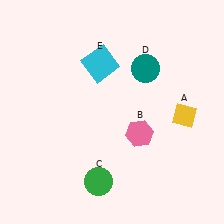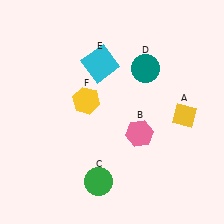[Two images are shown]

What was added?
A yellow hexagon (F) was added in Image 2.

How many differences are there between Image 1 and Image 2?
There is 1 difference between the two images.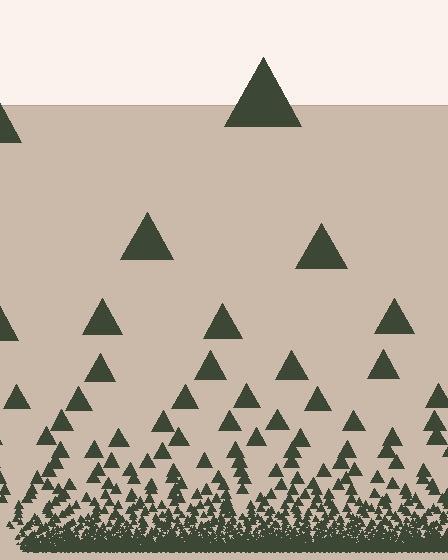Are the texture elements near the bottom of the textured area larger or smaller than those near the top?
Smaller. The gradient is inverted — elements near the bottom are smaller and denser.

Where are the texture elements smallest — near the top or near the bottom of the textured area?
Near the bottom.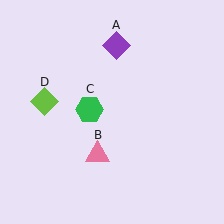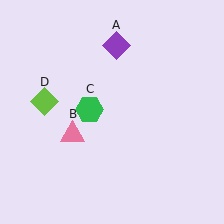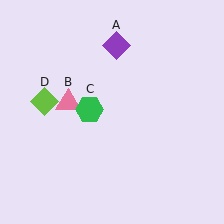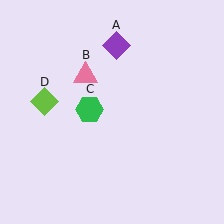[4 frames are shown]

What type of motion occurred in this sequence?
The pink triangle (object B) rotated clockwise around the center of the scene.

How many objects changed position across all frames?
1 object changed position: pink triangle (object B).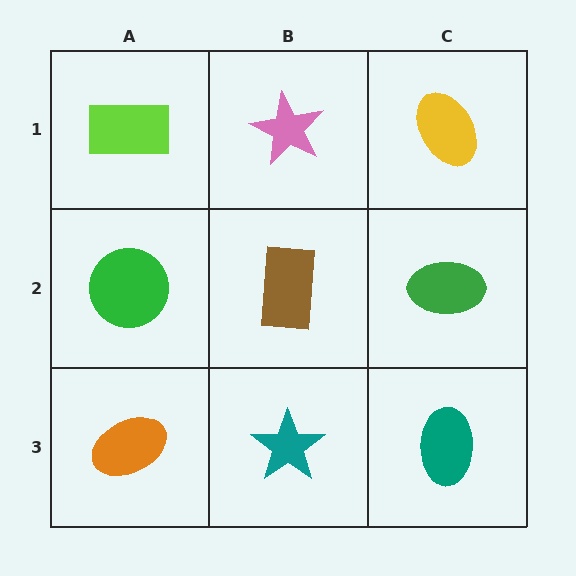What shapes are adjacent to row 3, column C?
A green ellipse (row 2, column C), a teal star (row 3, column B).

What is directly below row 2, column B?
A teal star.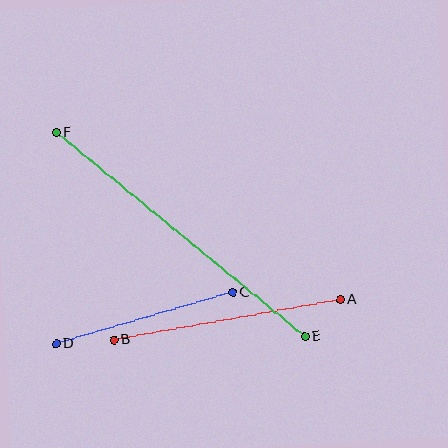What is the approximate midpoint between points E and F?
The midpoint is at approximately (181, 234) pixels.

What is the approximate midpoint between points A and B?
The midpoint is at approximately (227, 320) pixels.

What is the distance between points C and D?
The distance is approximately 184 pixels.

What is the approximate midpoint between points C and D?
The midpoint is at approximately (144, 318) pixels.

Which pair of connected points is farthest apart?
Points E and F are farthest apart.